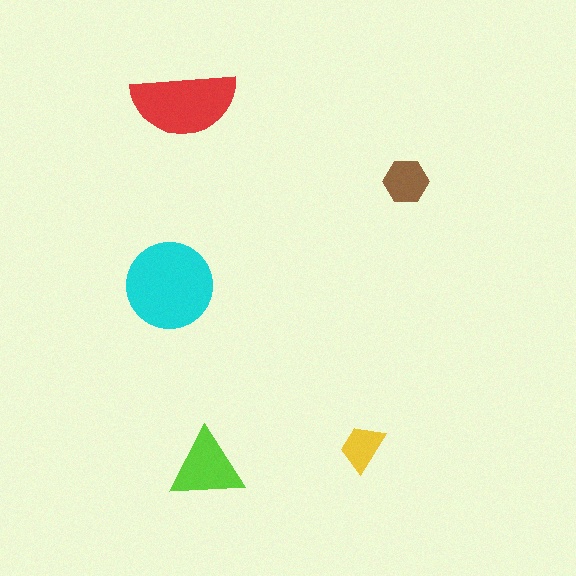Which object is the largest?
The cyan circle.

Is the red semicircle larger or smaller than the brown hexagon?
Larger.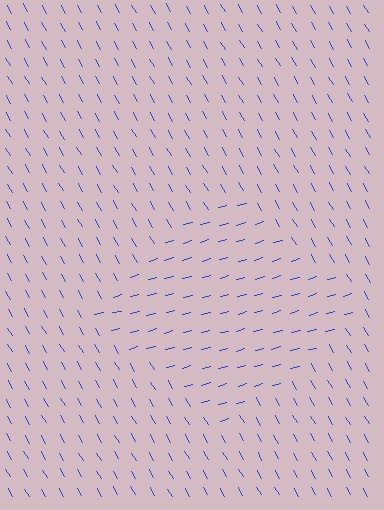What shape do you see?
I see a diamond.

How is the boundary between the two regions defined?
The boundary is defined purely by a change in line orientation (approximately 75 degrees difference). All lines are the same color and thickness.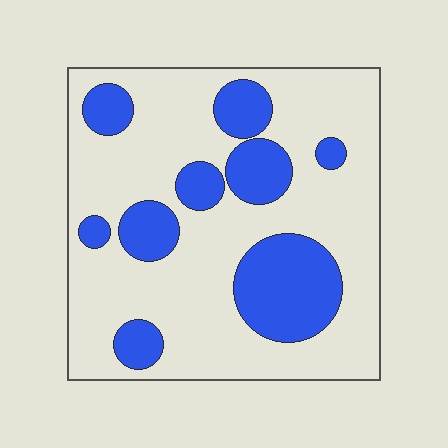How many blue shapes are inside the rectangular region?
9.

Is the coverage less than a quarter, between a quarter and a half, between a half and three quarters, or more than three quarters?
Between a quarter and a half.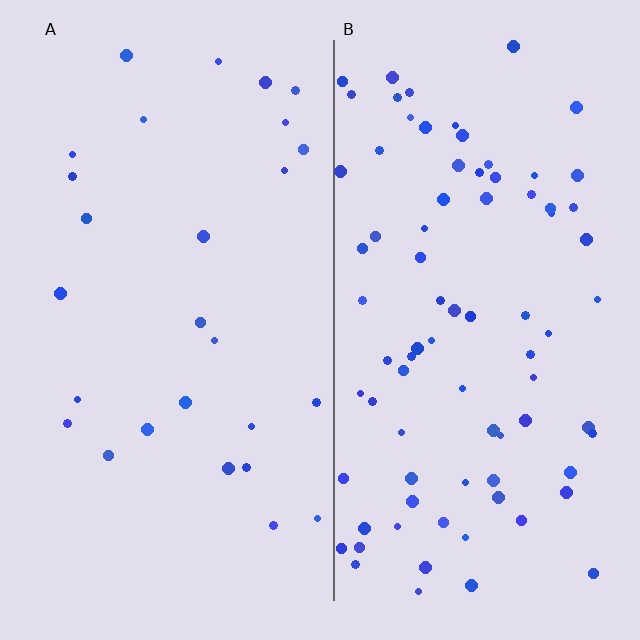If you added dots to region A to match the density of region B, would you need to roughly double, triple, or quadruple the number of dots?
Approximately triple.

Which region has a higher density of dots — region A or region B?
B (the right).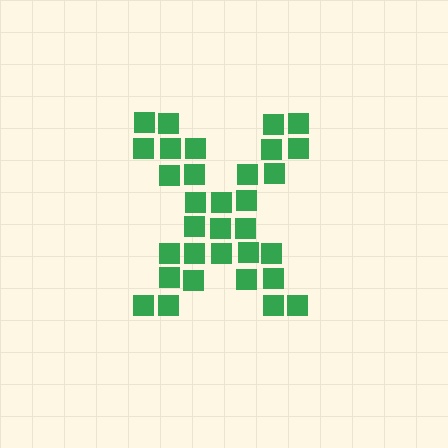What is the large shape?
The large shape is the letter X.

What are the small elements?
The small elements are squares.